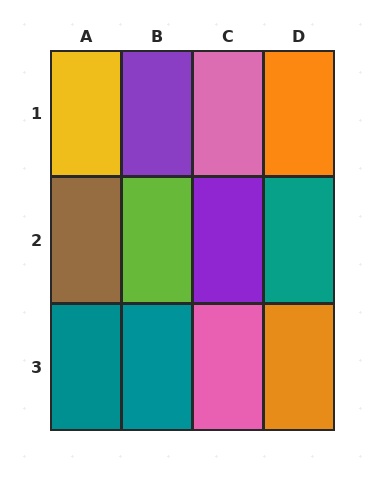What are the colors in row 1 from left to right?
Yellow, purple, pink, orange.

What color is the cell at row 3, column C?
Pink.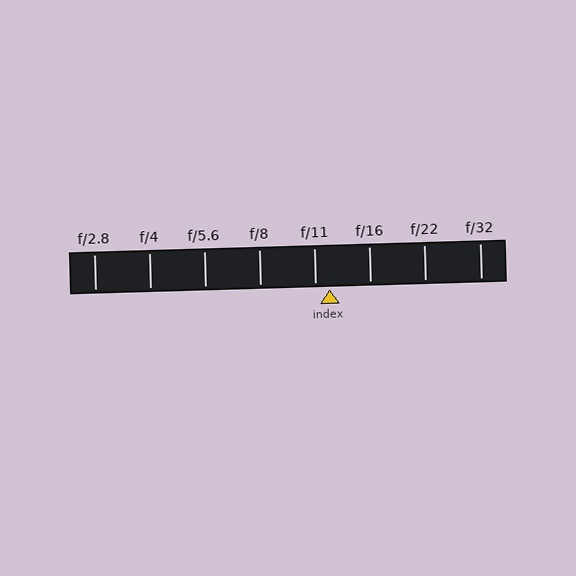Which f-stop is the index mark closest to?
The index mark is closest to f/11.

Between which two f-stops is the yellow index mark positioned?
The index mark is between f/11 and f/16.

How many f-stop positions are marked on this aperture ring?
There are 8 f-stop positions marked.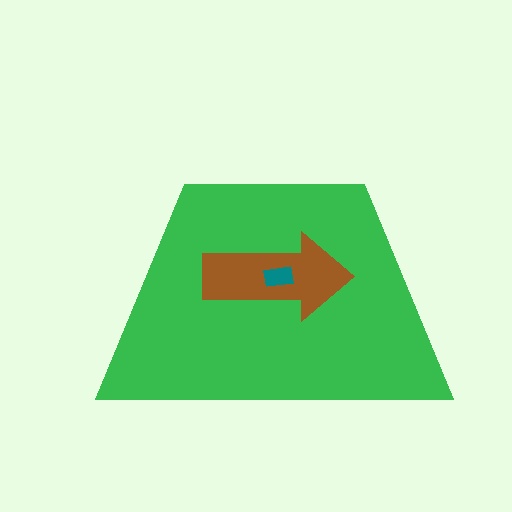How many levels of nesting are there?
3.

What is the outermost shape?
The green trapezoid.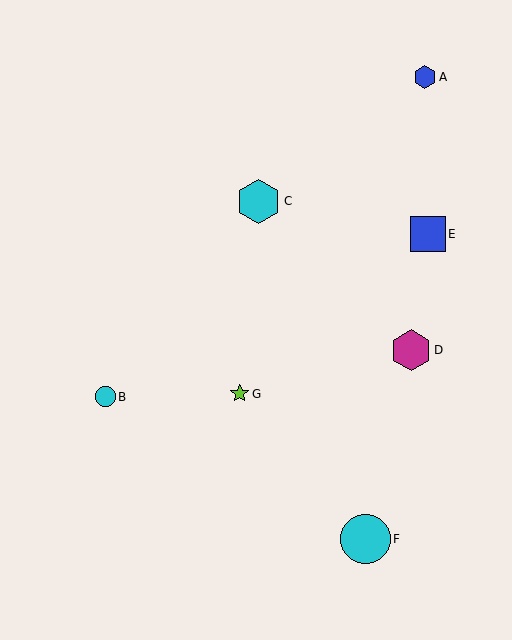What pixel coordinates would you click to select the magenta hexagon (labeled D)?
Click at (411, 350) to select the magenta hexagon D.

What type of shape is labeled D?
Shape D is a magenta hexagon.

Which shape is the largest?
The cyan circle (labeled F) is the largest.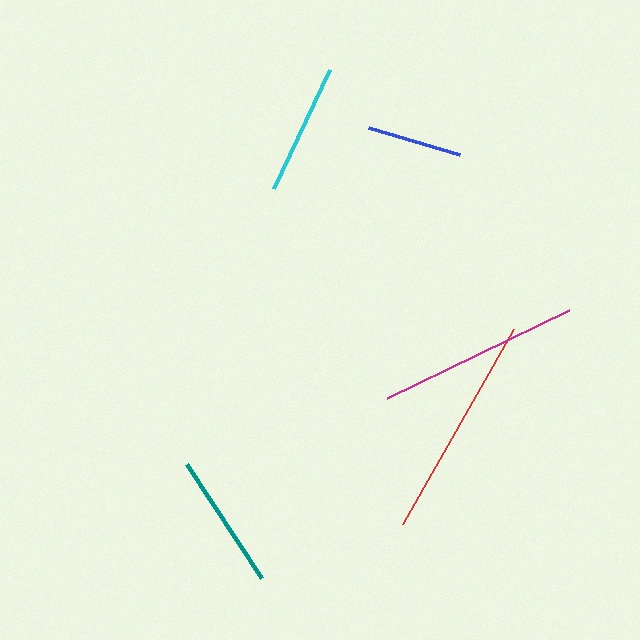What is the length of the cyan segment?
The cyan segment is approximately 131 pixels long.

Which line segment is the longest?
The red line is the longest at approximately 225 pixels.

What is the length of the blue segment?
The blue segment is approximately 95 pixels long.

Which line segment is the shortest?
The blue line is the shortest at approximately 95 pixels.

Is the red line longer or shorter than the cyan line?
The red line is longer than the cyan line.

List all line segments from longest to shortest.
From longest to shortest: red, magenta, teal, cyan, blue.